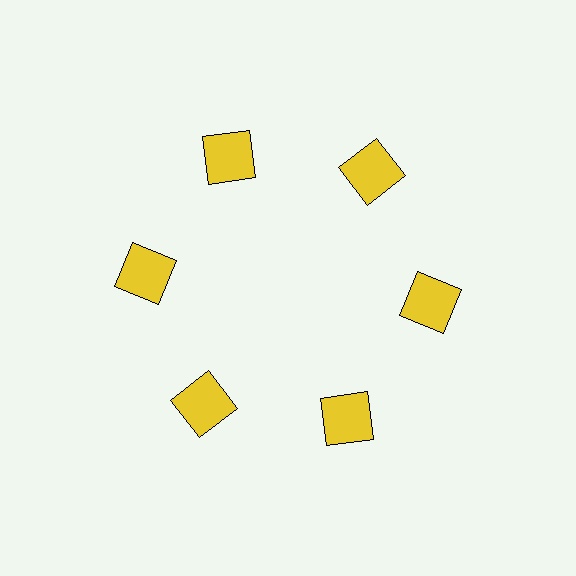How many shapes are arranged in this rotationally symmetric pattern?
There are 6 shapes, arranged in 6 groups of 1.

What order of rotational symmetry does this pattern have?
This pattern has 6-fold rotational symmetry.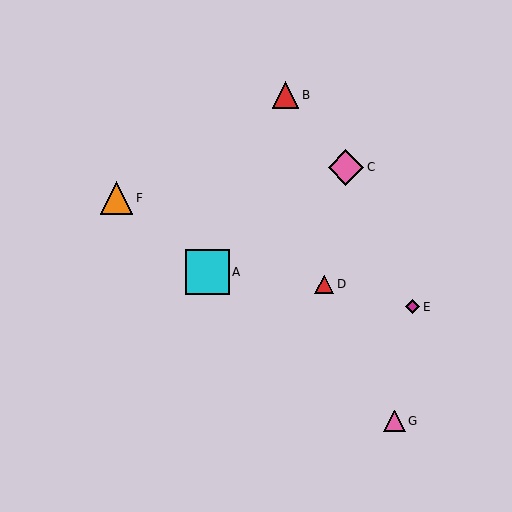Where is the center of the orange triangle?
The center of the orange triangle is at (117, 198).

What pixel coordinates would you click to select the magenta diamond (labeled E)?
Click at (413, 307) to select the magenta diamond E.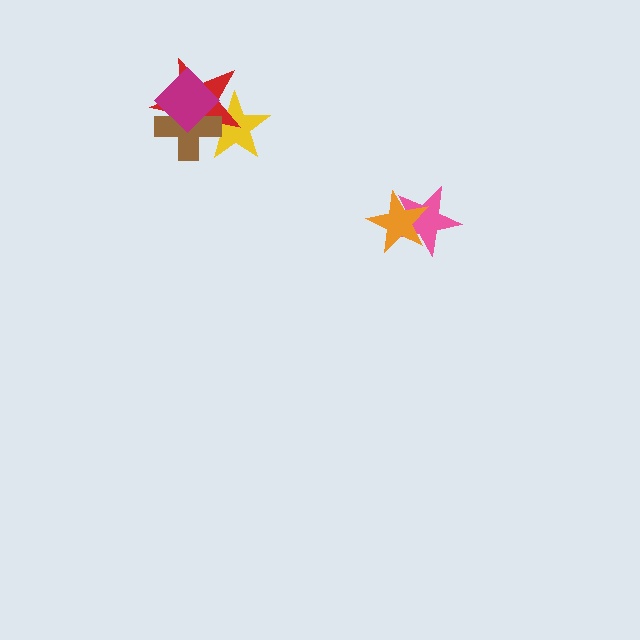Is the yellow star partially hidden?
Yes, it is partially covered by another shape.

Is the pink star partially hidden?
Yes, it is partially covered by another shape.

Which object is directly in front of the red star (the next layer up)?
The brown cross is directly in front of the red star.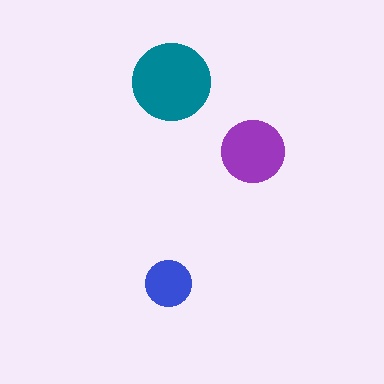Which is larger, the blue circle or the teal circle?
The teal one.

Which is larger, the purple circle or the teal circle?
The teal one.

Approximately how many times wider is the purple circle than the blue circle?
About 1.5 times wider.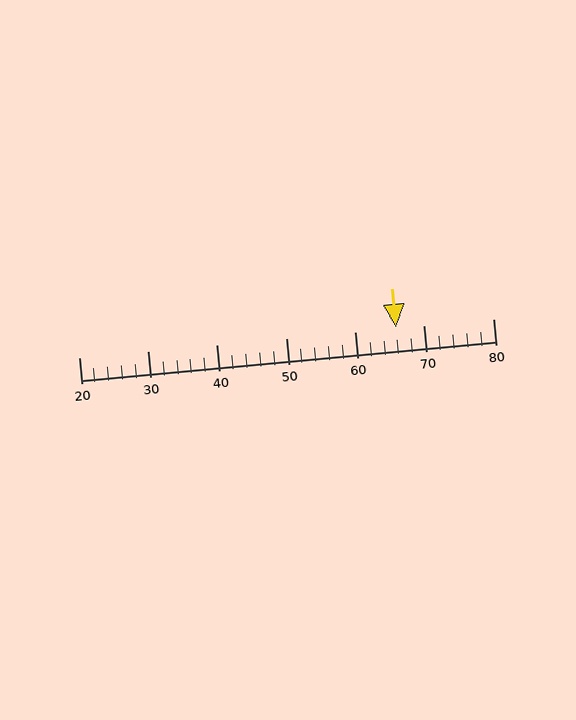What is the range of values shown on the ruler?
The ruler shows values from 20 to 80.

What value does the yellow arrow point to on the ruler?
The yellow arrow points to approximately 66.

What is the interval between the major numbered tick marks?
The major tick marks are spaced 10 units apart.